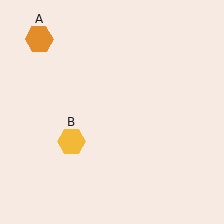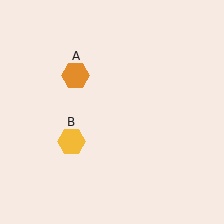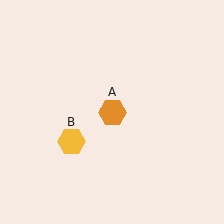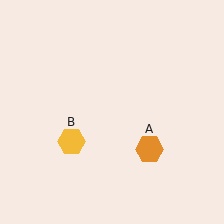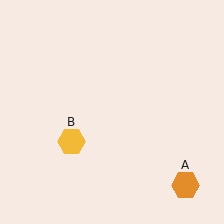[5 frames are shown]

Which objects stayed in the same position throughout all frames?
Yellow hexagon (object B) remained stationary.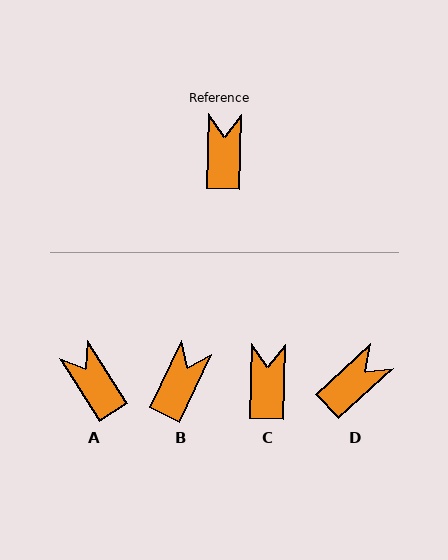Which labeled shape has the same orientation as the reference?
C.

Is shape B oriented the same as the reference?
No, it is off by about 24 degrees.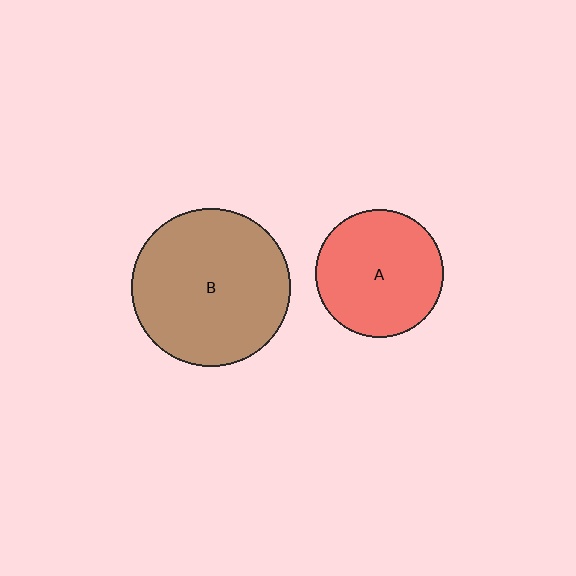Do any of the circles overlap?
No, none of the circles overlap.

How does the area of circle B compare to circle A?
Approximately 1.5 times.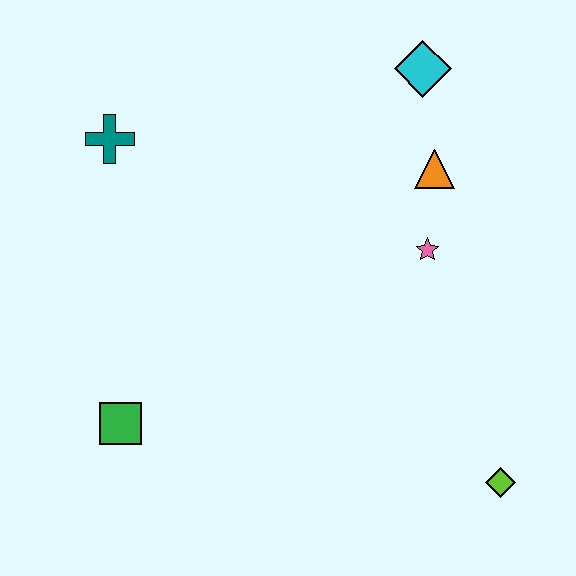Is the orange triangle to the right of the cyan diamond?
Yes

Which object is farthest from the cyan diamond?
The green square is farthest from the cyan diamond.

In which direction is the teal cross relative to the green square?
The teal cross is above the green square.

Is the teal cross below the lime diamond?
No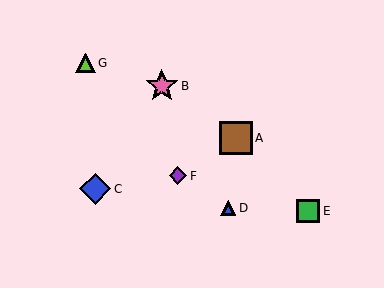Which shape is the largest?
The pink star (labeled B) is the largest.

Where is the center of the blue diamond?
The center of the blue diamond is at (95, 189).